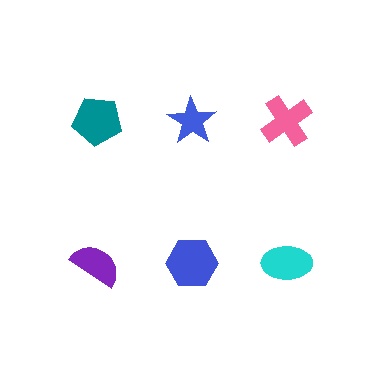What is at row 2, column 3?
A cyan ellipse.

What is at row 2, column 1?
A purple semicircle.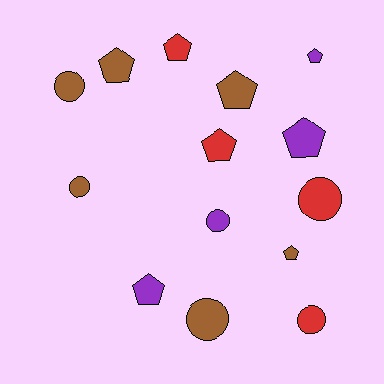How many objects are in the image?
There are 14 objects.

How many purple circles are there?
There is 1 purple circle.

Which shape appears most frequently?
Pentagon, with 8 objects.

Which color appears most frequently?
Brown, with 6 objects.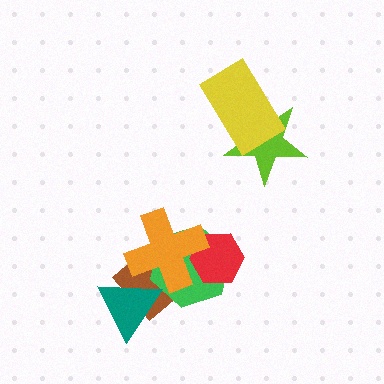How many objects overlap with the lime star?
1 object overlaps with the lime star.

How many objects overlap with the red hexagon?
2 objects overlap with the red hexagon.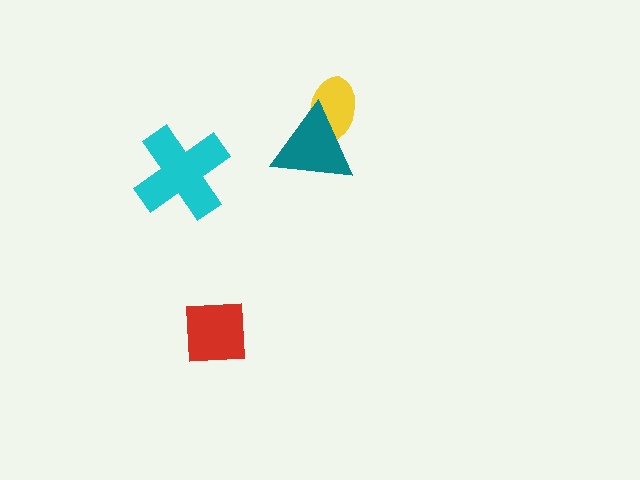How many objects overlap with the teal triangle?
1 object overlaps with the teal triangle.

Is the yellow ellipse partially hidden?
Yes, it is partially covered by another shape.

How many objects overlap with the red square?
0 objects overlap with the red square.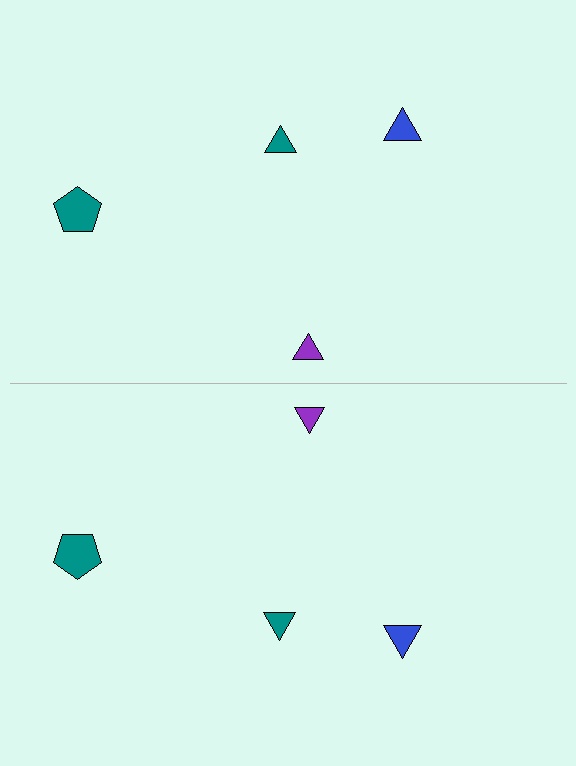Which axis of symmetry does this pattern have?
The pattern has a horizontal axis of symmetry running through the center of the image.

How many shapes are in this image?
There are 8 shapes in this image.